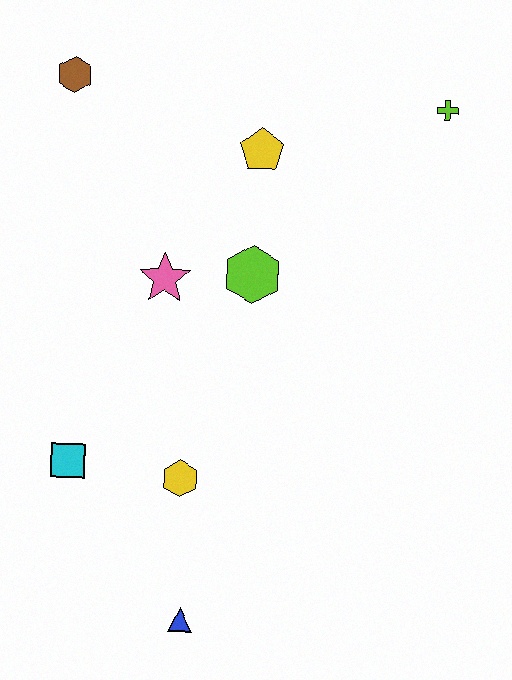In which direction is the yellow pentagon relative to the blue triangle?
The yellow pentagon is above the blue triangle.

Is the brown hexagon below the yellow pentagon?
No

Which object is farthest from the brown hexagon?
The blue triangle is farthest from the brown hexagon.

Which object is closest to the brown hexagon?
The yellow pentagon is closest to the brown hexagon.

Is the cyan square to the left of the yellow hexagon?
Yes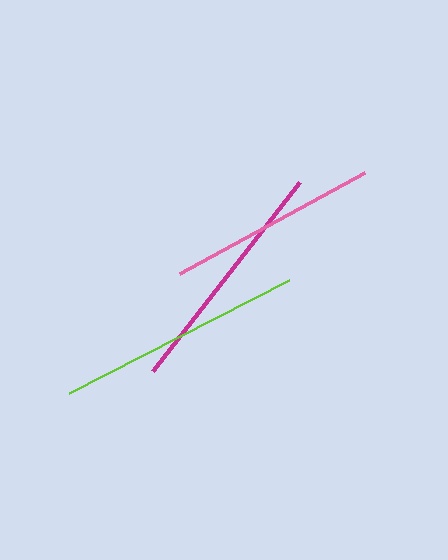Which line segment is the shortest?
The pink line is the shortest at approximately 210 pixels.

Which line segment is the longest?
The lime line is the longest at approximately 248 pixels.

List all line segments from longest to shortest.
From longest to shortest: lime, magenta, pink.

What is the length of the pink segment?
The pink segment is approximately 210 pixels long.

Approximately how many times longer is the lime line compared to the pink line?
The lime line is approximately 1.2 times the length of the pink line.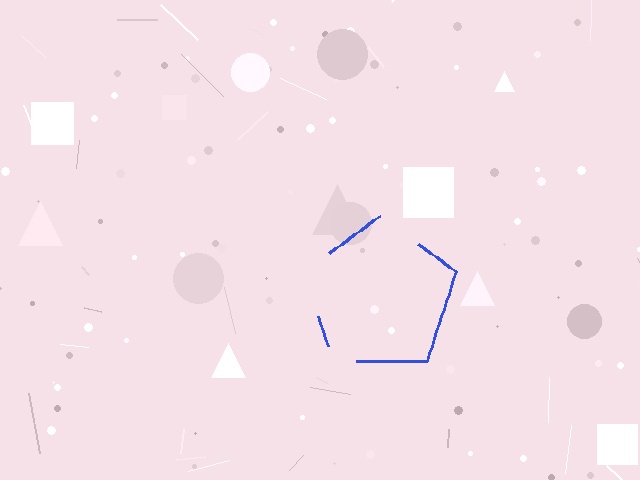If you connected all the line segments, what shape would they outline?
They would outline a pentagon.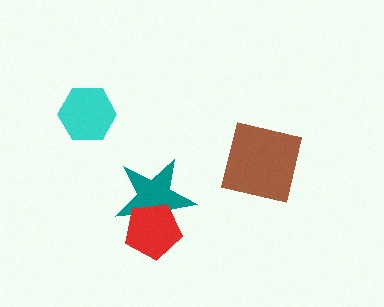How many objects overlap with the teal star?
1 object overlaps with the teal star.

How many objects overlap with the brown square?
0 objects overlap with the brown square.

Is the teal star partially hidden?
Yes, it is partially covered by another shape.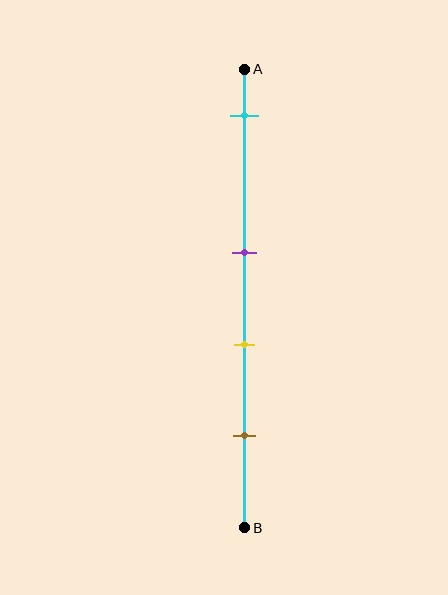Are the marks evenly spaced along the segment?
No, the marks are not evenly spaced.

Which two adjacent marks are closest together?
The purple and yellow marks are the closest adjacent pair.